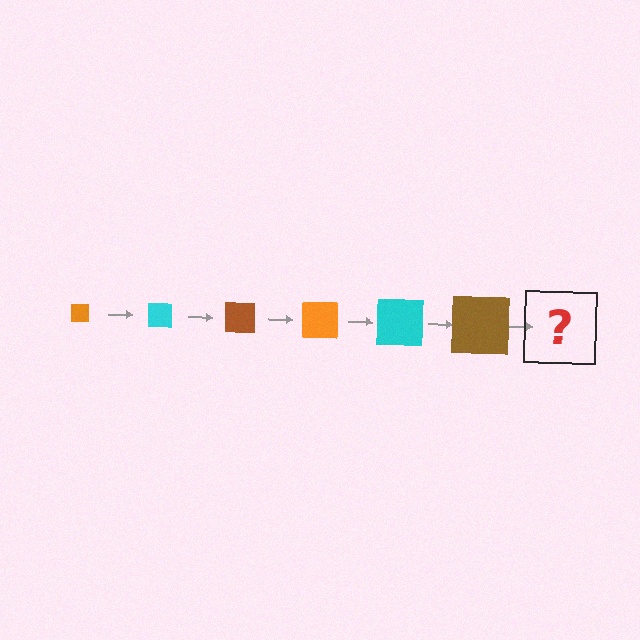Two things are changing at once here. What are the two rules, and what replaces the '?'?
The two rules are that the square grows larger each step and the color cycles through orange, cyan, and brown. The '?' should be an orange square, larger than the previous one.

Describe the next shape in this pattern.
It should be an orange square, larger than the previous one.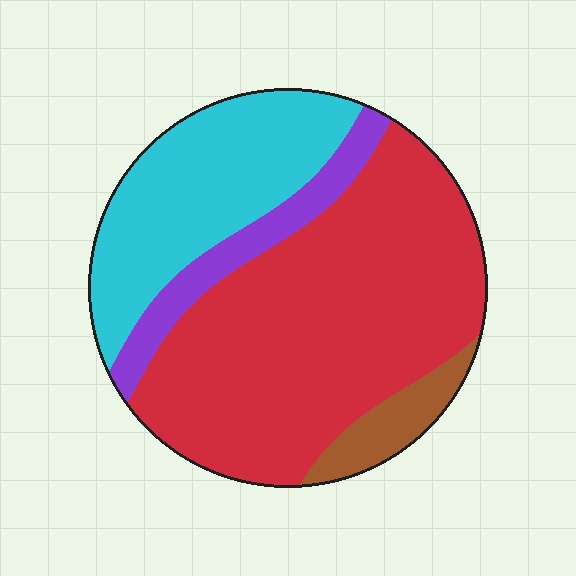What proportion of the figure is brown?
Brown takes up about one tenth (1/10) of the figure.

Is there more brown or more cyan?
Cyan.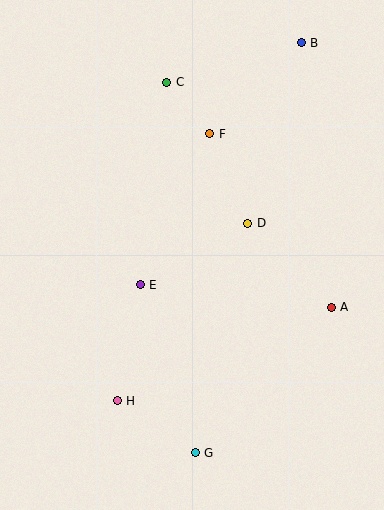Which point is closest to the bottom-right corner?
Point G is closest to the bottom-right corner.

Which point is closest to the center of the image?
Point E at (140, 285) is closest to the center.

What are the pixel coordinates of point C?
Point C is at (167, 82).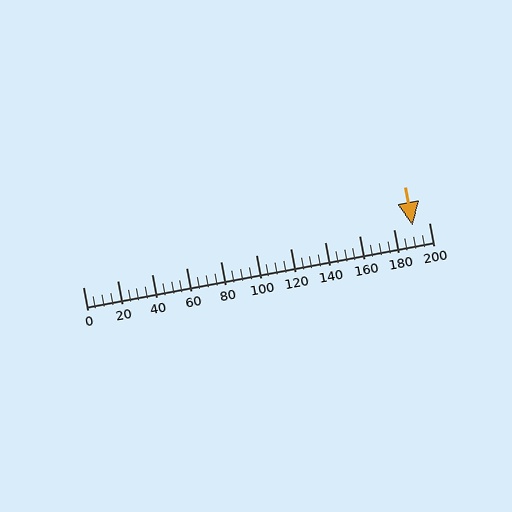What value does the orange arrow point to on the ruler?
The orange arrow points to approximately 191.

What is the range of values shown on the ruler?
The ruler shows values from 0 to 200.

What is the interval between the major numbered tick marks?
The major tick marks are spaced 20 units apart.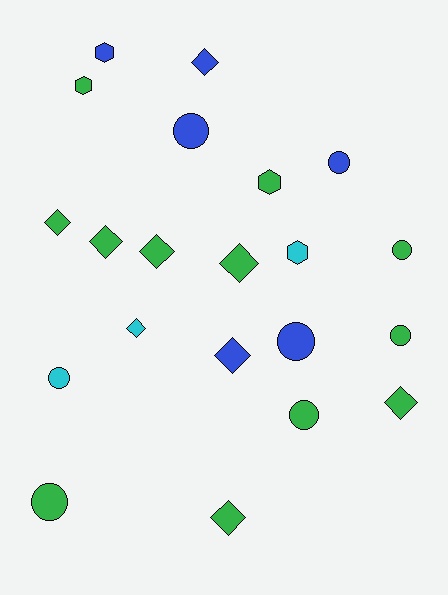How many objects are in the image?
There are 21 objects.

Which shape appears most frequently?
Diamond, with 9 objects.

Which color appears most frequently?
Green, with 12 objects.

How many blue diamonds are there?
There are 2 blue diamonds.